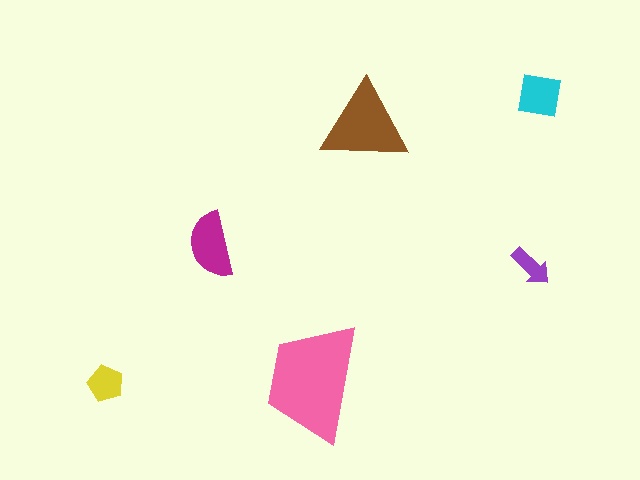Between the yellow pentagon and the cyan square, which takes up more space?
The cyan square.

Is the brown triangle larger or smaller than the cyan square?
Larger.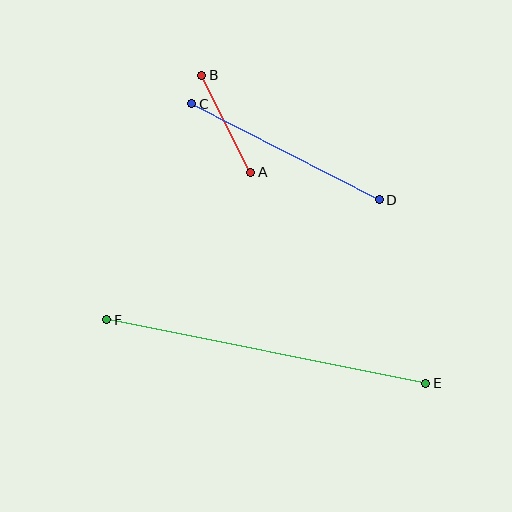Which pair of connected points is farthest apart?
Points E and F are farthest apart.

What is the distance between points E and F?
The distance is approximately 325 pixels.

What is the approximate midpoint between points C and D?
The midpoint is at approximately (286, 152) pixels.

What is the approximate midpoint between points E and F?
The midpoint is at approximately (266, 352) pixels.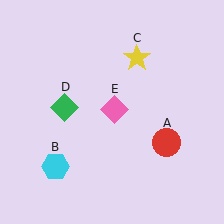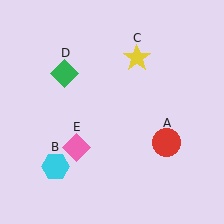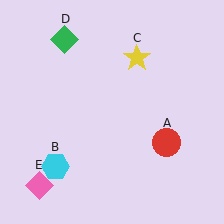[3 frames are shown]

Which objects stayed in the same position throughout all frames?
Red circle (object A) and cyan hexagon (object B) and yellow star (object C) remained stationary.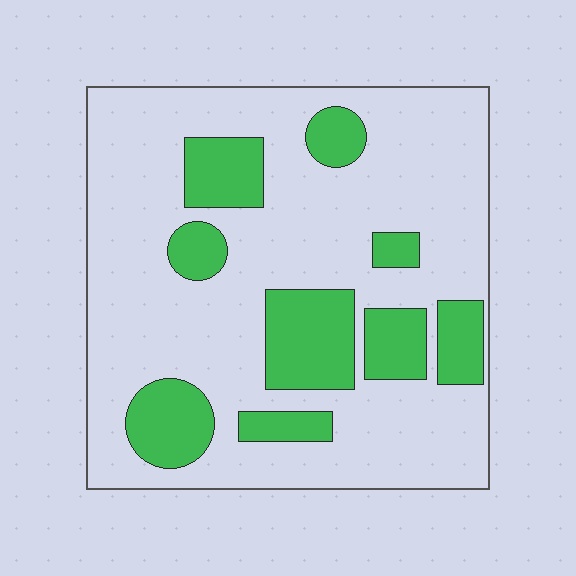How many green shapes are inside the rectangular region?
9.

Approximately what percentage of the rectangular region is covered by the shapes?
Approximately 25%.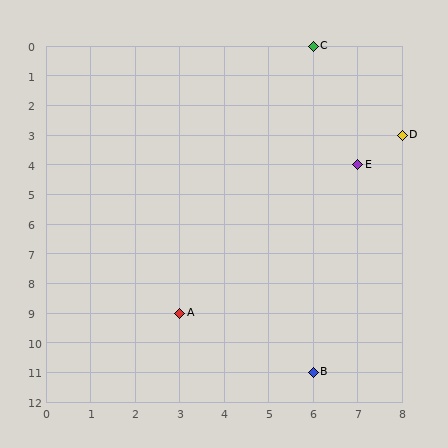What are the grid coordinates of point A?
Point A is at grid coordinates (3, 9).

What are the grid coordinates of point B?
Point B is at grid coordinates (6, 11).